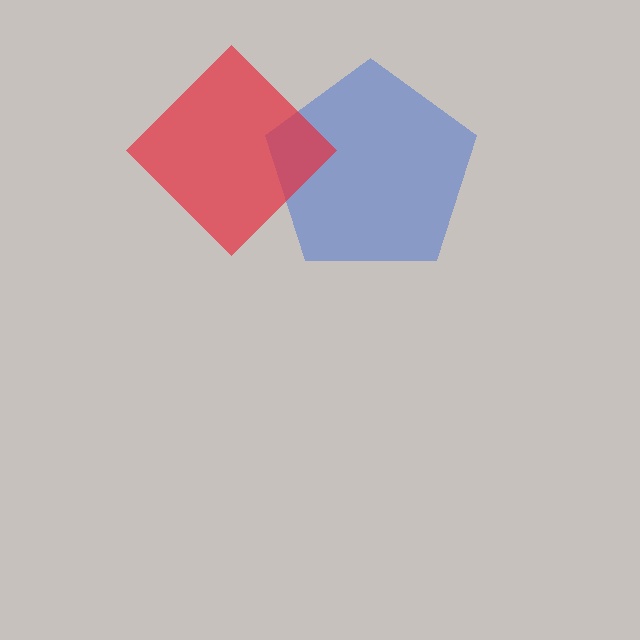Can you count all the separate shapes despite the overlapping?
Yes, there are 2 separate shapes.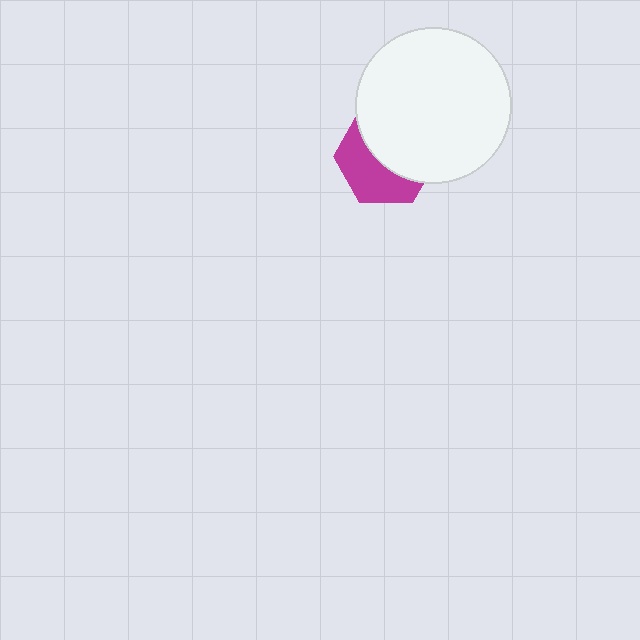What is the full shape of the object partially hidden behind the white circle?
The partially hidden object is a magenta hexagon.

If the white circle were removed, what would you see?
You would see the complete magenta hexagon.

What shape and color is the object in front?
The object in front is a white circle.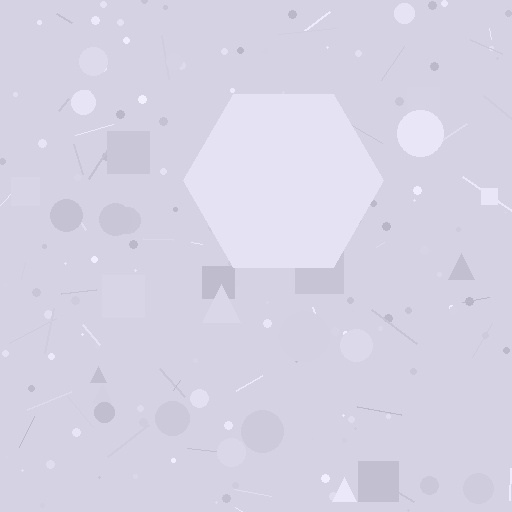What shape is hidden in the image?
A hexagon is hidden in the image.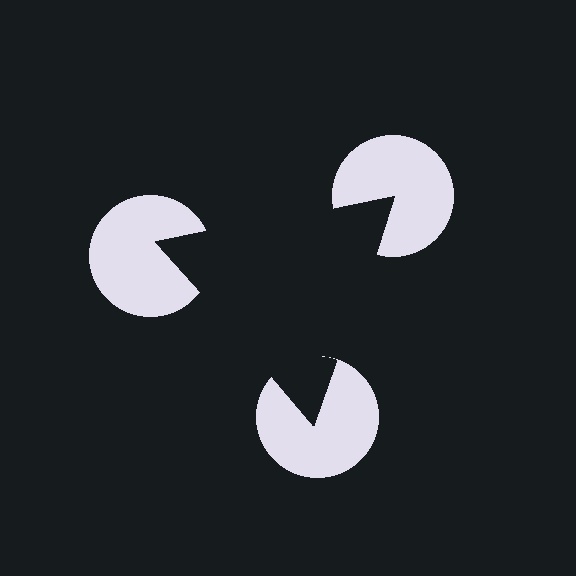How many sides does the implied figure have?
3 sides.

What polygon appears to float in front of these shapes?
An illusory triangle — its edges are inferred from the aligned wedge cuts in the pac-man discs, not physically drawn.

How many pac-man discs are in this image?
There are 3 — one at each vertex of the illusory triangle.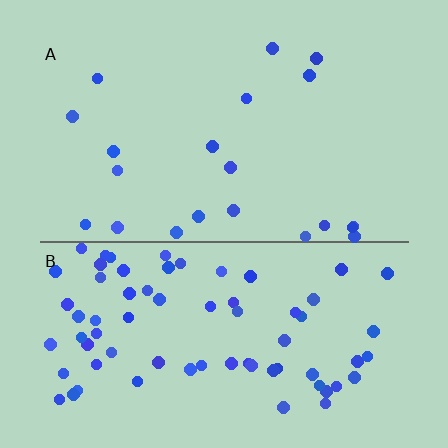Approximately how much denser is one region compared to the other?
Approximately 3.5× — region B over region A.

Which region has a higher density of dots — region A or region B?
B (the bottom).